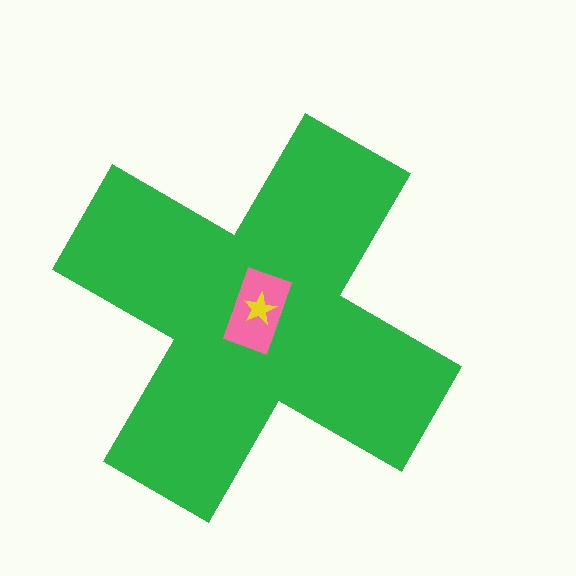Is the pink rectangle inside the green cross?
Yes.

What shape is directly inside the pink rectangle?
The yellow star.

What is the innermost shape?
The yellow star.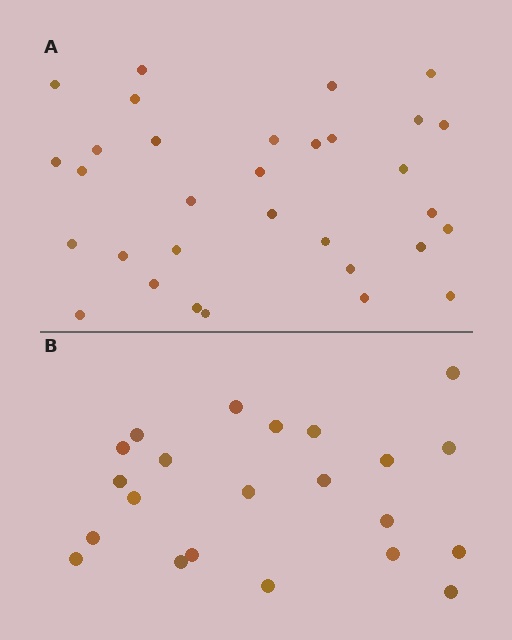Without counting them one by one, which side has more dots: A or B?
Region A (the top region) has more dots.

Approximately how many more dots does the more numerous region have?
Region A has roughly 10 or so more dots than region B.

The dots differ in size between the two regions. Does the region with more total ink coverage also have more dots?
No. Region B has more total ink coverage because its dots are larger, but region A actually contains more individual dots. Total area can be misleading — the number of items is what matters here.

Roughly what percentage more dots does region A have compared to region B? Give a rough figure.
About 45% more.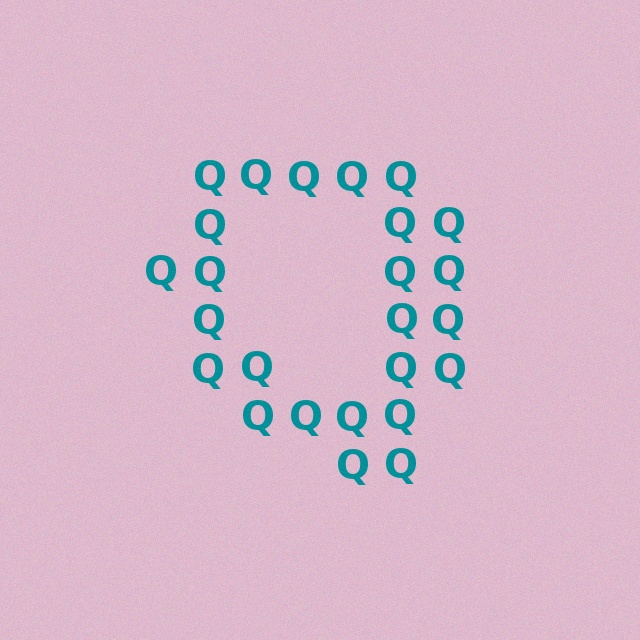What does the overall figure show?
The overall figure shows the letter Q.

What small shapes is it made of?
It is made of small letter Q's.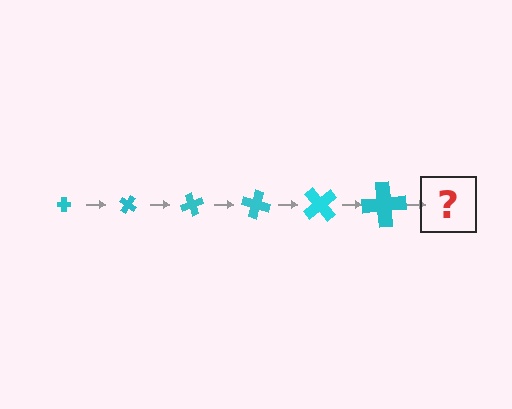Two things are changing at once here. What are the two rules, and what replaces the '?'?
The two rules are that the cross grows larger each step and it rotates 35 degrees each step. The '?' should be a cross, larger than the previous one and rotated 210 degrees from the start.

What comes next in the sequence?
The next element should be a cross, larger than the previous one and rotated 210 degrees from the start.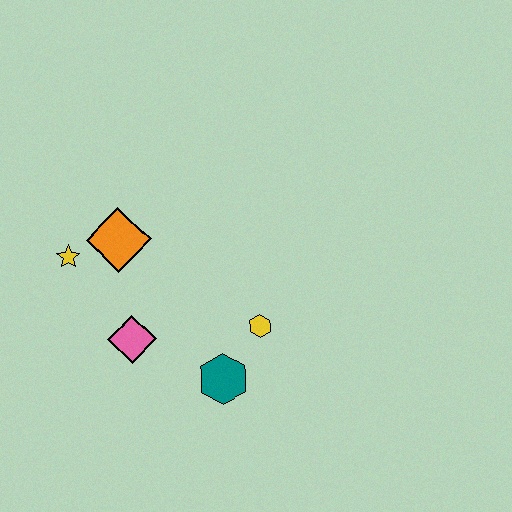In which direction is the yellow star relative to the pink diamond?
The yellow star is above the pink diamond.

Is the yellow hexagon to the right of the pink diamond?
Yes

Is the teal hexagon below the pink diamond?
Yes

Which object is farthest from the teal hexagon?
The yellow star is farthest from the teal hexagon.